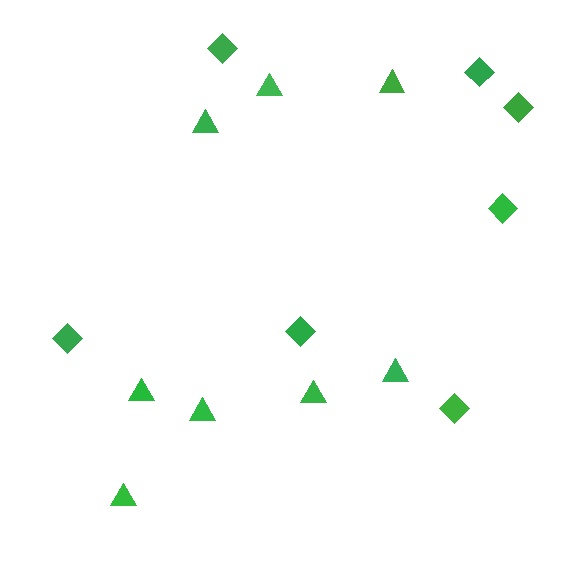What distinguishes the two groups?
There are 2 groups: one group of diamonds (7) and one group of triangles (8).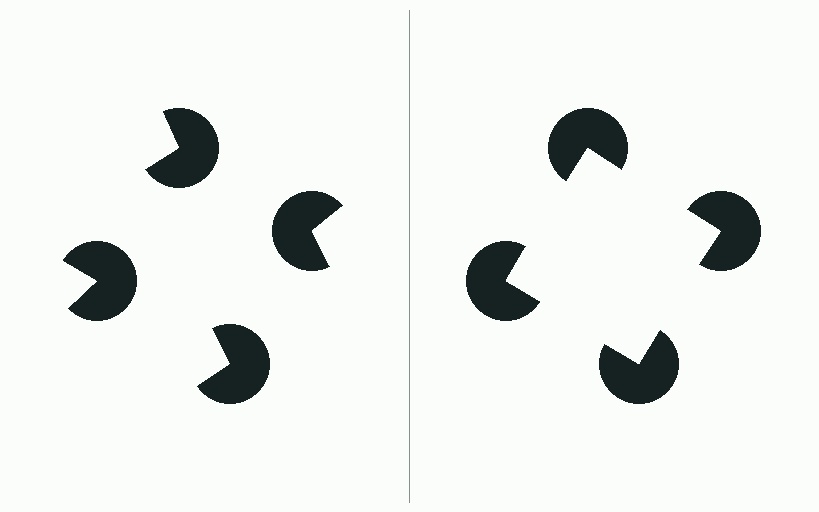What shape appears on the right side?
An illusory square.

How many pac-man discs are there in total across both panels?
8 — 4 on each side.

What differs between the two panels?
The pac-man discs are positioned identically on both sides; only the wedge orientations differ. On the right they align to a square; on the left they are misaligned.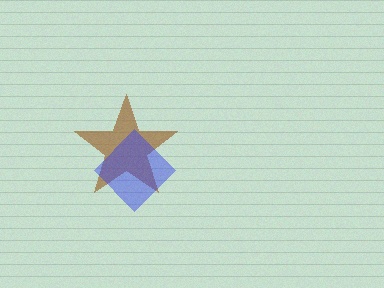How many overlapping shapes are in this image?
There are 2 overlapping shapes in the image.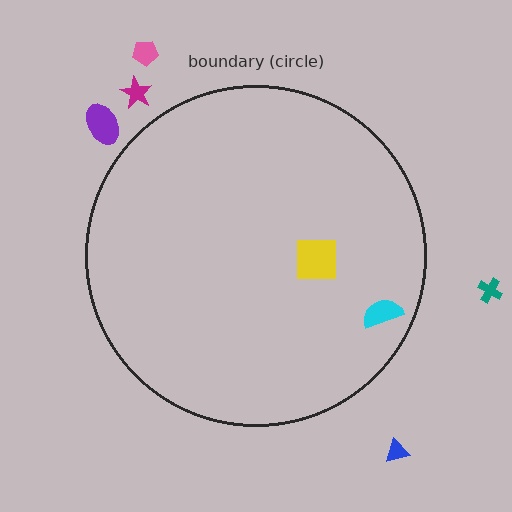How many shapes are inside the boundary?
2 inside, 5 outside.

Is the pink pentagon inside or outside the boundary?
Outside.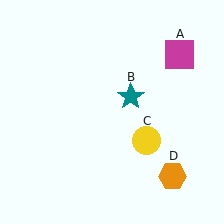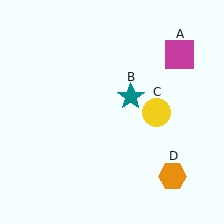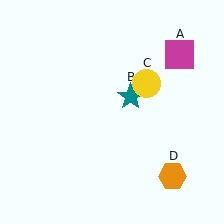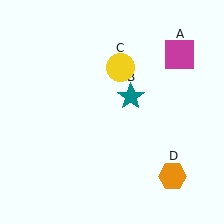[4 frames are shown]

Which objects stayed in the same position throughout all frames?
Magenta square (object A) and teal star (object B) and orange hexagon (object D) remained stationary.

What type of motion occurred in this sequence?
The yellow circle (object C) rotated counterclockwise around the center of the scene.